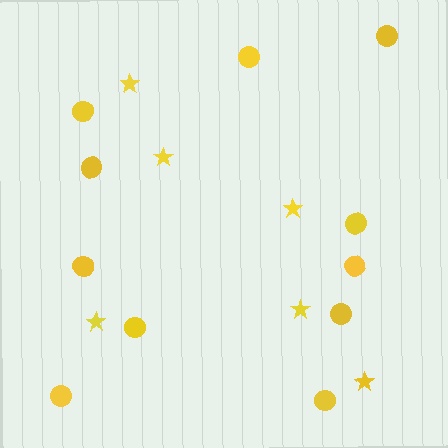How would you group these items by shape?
There are 2 groups: one group of stars (6) and one group of circles (11).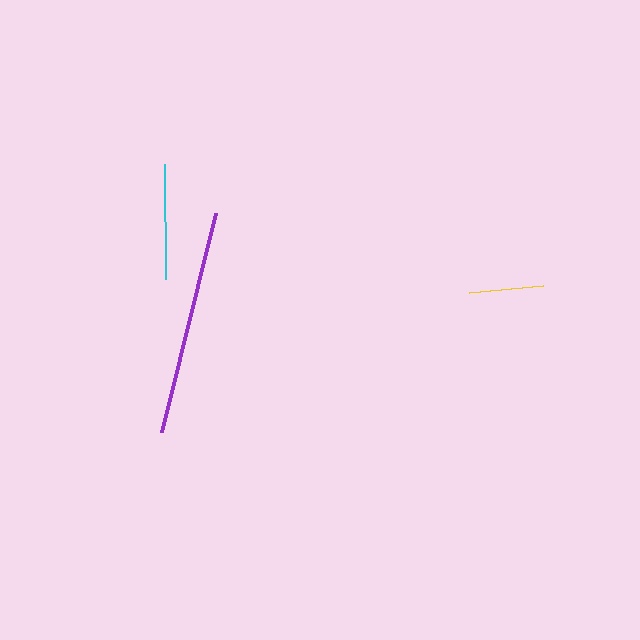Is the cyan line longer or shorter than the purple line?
The purple line is longer than the cyan line.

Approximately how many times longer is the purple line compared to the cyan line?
The purple line is approximately 2.0 times the length of the cyan line.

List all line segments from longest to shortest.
From longest to shortest: purple, cyan, yellow.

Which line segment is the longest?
The purple line is the longest at approximately 225 pixels.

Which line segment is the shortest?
The yellow line is the shortest at approximately 75 pixels.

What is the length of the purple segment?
The purple segment is approximately 225 pixels long.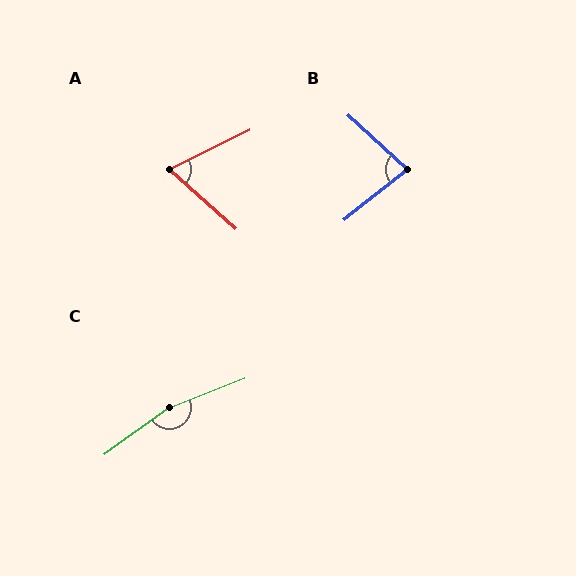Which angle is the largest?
C, at approximately 166 degrees.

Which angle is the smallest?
A, at approximately 68 degrees.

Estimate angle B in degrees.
Approximately 81 degrees.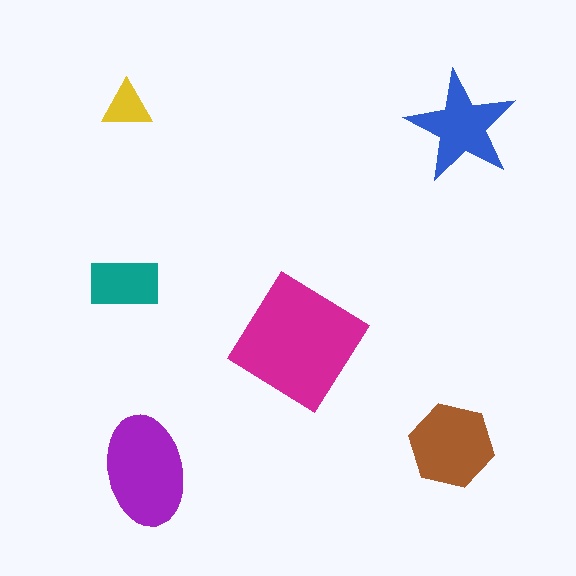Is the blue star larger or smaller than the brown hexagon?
Smaller.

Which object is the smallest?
The yellow triangle.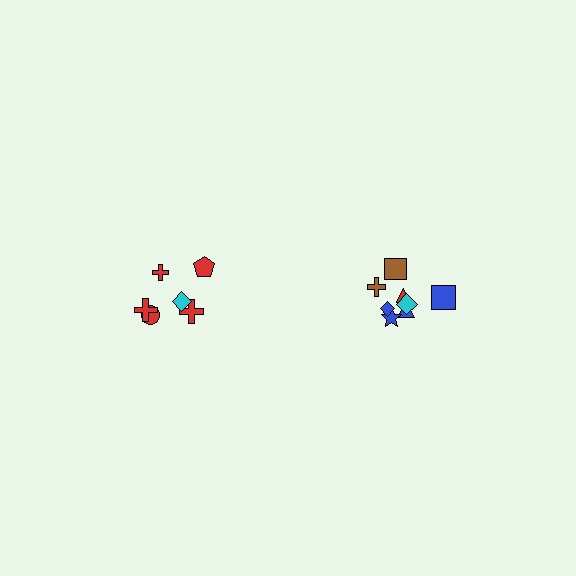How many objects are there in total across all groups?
There are 14 objects.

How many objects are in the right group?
There are 8 objects.